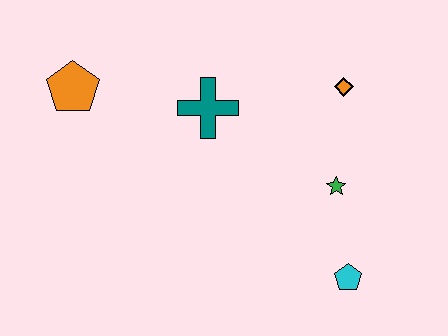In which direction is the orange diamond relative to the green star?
The orange diamond is above the green star.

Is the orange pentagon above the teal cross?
Yes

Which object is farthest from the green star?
The orange pentagon is farthest from the green star.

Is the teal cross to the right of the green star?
No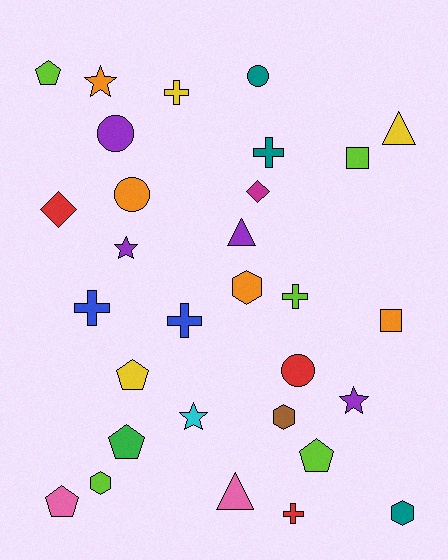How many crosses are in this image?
There are 6 crosses.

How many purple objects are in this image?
There are 4 purple objects.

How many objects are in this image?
There are 30 objects.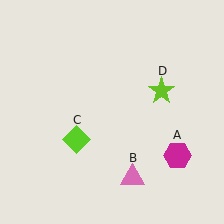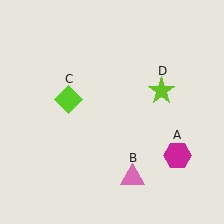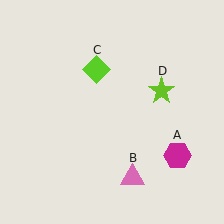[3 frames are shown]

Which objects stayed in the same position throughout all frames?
Magenta hexagon (object A) and pink triangle (object B) and lime star (object D) remained stationary.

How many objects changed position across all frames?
1 object changed position: lime diamond (object C).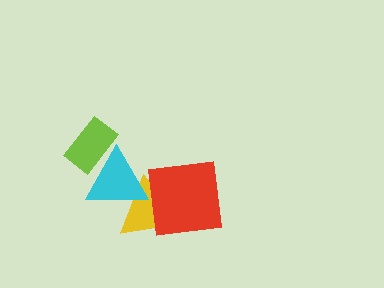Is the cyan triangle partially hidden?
Yes, it is partially covered by another shape.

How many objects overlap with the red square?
2 objects overlap with the red square.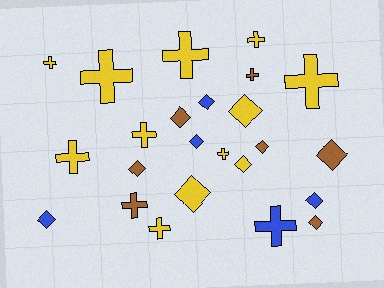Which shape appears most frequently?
Diamond, with 12 objects.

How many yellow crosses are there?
There are 9 yellow crosses.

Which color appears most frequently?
Yellow, with 12 objects.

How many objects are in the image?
There are 24 objects.